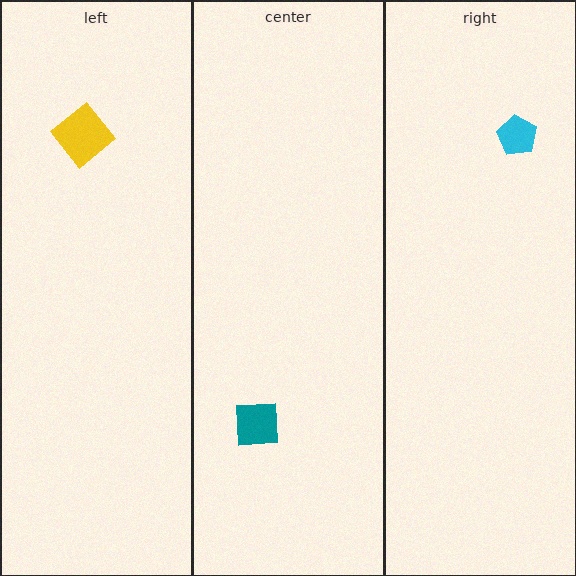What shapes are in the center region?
The teal square.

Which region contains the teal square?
The center region.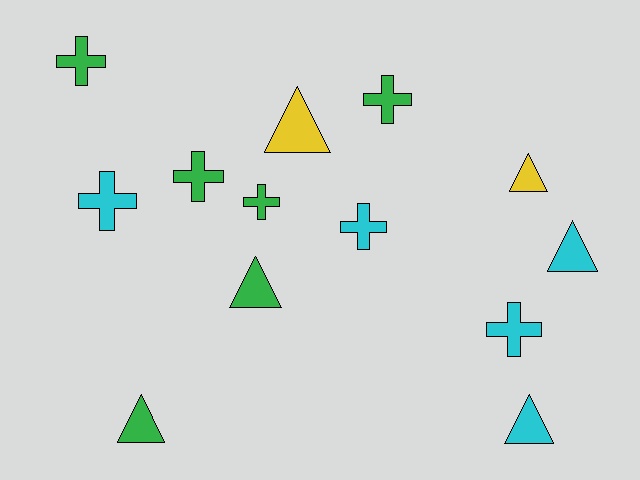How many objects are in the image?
There are 13 objects.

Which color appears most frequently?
Green, with 6 objects.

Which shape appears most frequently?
Cross, with 7 objects.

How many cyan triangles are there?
There are 2 cyan triangles.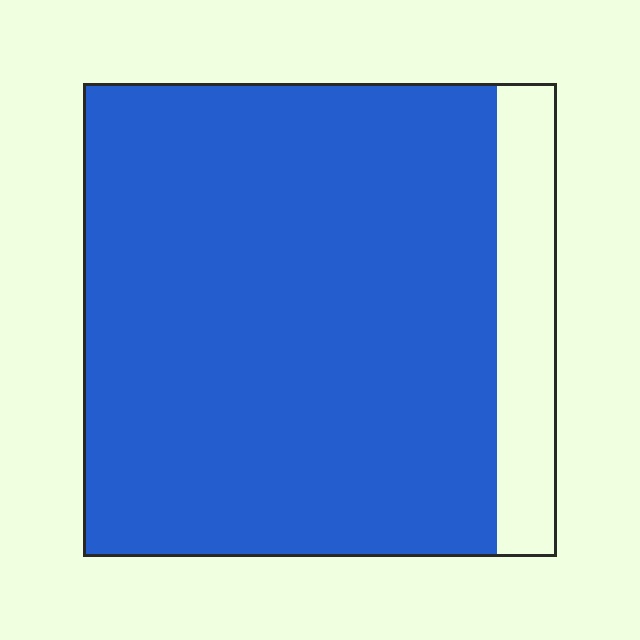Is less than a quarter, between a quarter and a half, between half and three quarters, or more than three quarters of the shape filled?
More than three quarters.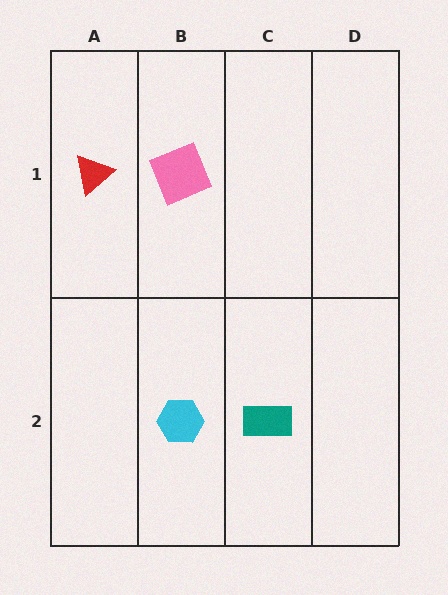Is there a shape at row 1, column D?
No, that cell is empty.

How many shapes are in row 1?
2 shapes.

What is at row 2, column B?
A cyan hexagon.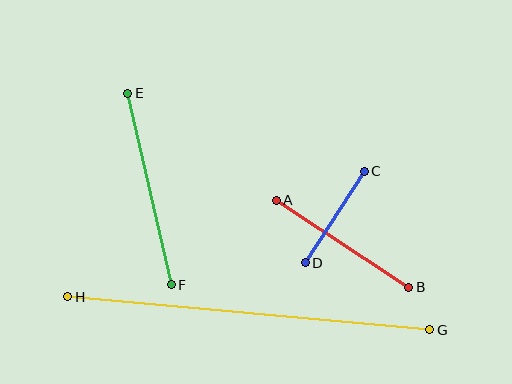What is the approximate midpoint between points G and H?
The midpoint is at approximately (249, 313) pixels.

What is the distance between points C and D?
The distance is approximately 109 pixels.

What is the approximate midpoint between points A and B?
The midpoint is at approximately (343, 244) pixels.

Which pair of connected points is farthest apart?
Points G and H are farthest apart.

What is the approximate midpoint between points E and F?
The midpoint is at approximately (149, 189) pixels.